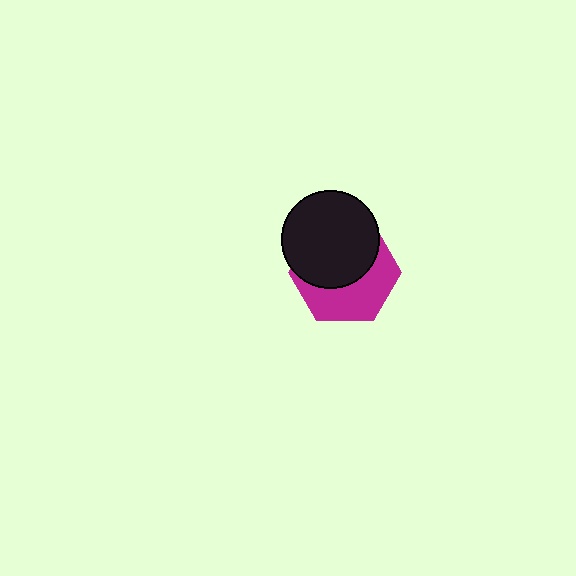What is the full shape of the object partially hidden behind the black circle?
The partially hidden object is a magenta hexagon.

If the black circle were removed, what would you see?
You would see the complete magenta hexagon.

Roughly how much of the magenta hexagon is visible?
About half of it is visible (roughly 47%).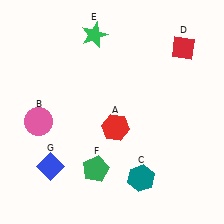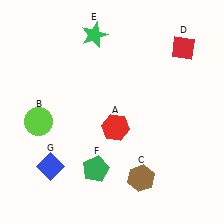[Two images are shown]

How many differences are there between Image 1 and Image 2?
There are 2 differences between the two images.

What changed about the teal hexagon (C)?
In Image 1, C is teal. In Image 2, it changed to brown.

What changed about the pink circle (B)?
In Image 1, B is pink. In Image 2, it changed to lime.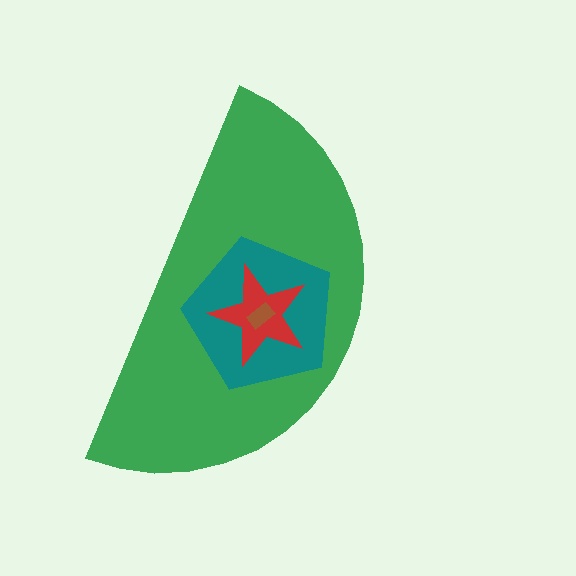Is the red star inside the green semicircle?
Yes.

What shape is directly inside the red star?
The brown rectangle.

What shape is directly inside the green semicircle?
The teal pentagon.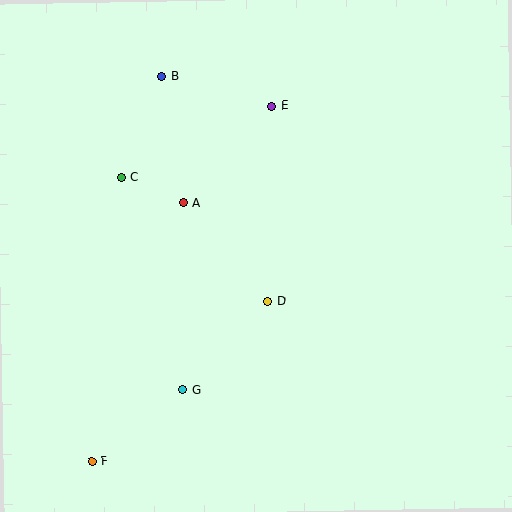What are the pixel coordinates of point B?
Point B is at (162, 76).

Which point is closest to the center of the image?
Point D at (268, 301) is closest to the center.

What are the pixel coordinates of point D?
Point D is at (268, 301).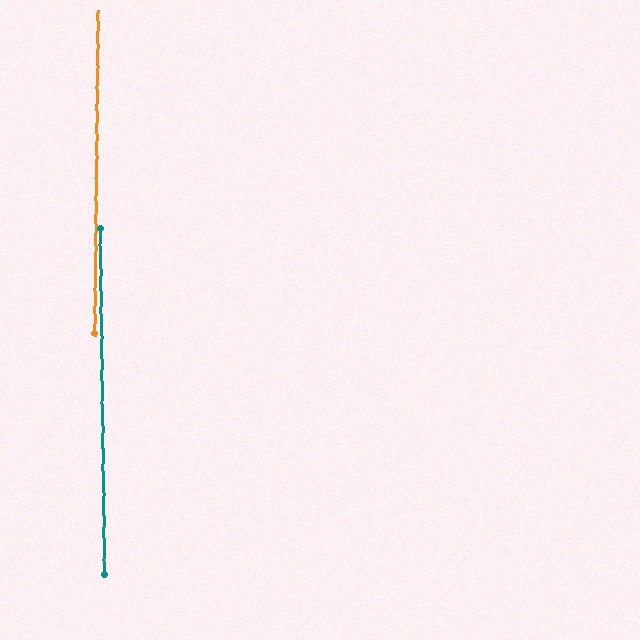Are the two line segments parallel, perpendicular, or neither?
Parallel — their directions differ by only 1.4°.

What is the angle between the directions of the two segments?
Approximately 1 degree.